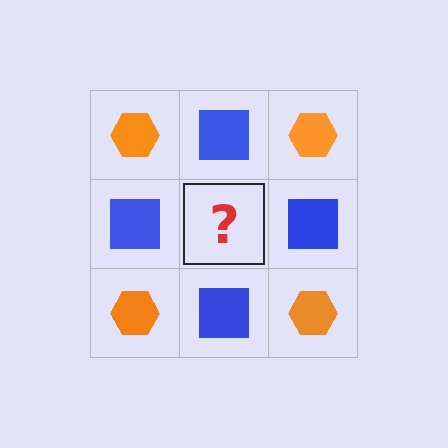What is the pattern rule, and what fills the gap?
The rule is that it alternates orange hexagon and blue square in a checkerboard pattern. The gap should be filled with an orange hexagon.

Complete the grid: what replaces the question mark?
The question mark should be replaced with an orange hexagon.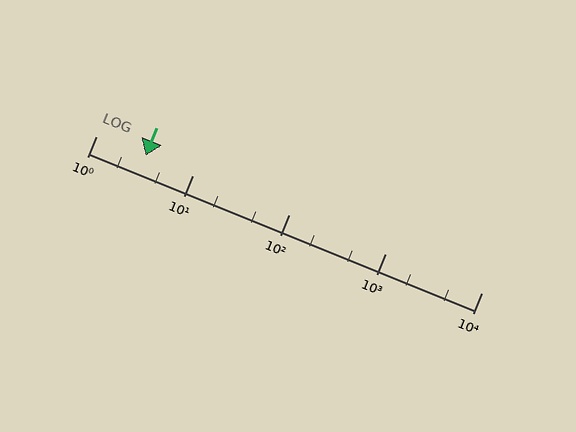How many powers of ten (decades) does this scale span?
The scale spans 4 decades, from 1 to 10000.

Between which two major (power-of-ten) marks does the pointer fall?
The pointer is between 1 and 10.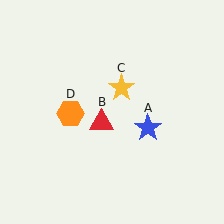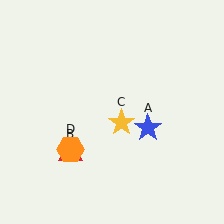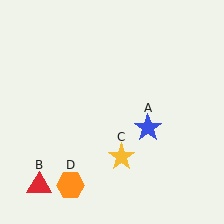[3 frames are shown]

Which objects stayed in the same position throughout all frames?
Blue star (object A) remained stationary.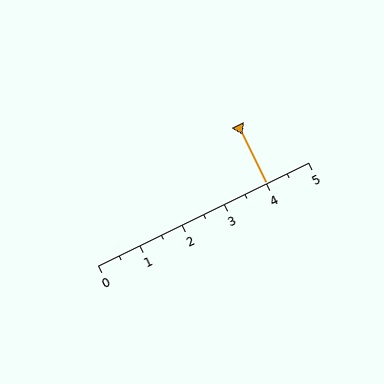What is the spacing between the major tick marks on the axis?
The major ticks are spaced 1 apart.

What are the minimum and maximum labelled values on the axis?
The axis runs from 0 to 5.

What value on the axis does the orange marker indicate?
The marker indicates approximately 4.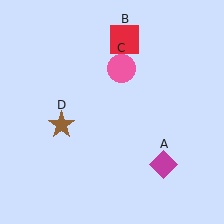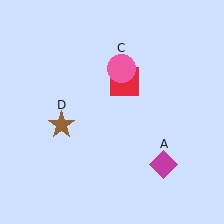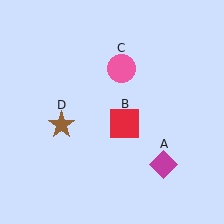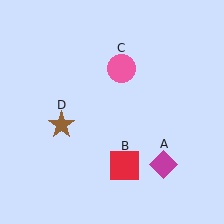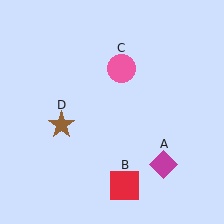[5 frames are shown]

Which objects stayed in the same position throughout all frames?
Magenta diamond (object A) and pink circle (object C) and brown star (object D) remained stationary.